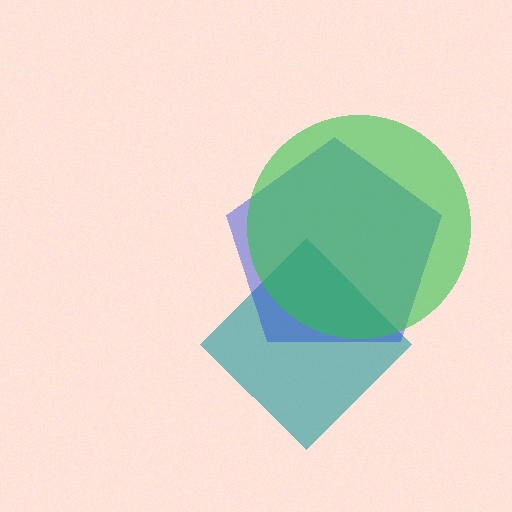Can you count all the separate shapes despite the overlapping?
Yes, there are 3 separate shapes.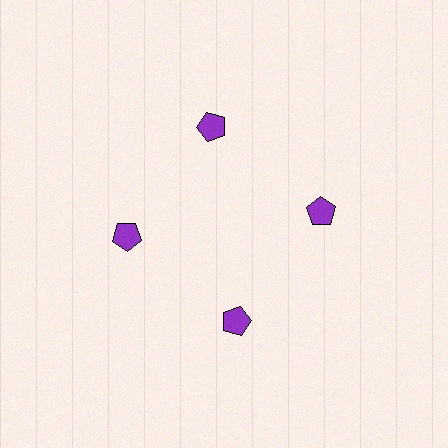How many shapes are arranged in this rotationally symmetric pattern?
There are 4 shapes, arranged in 4 groups of 1.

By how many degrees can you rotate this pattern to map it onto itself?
The pattern maps onto itself every 90 degrees of rotation.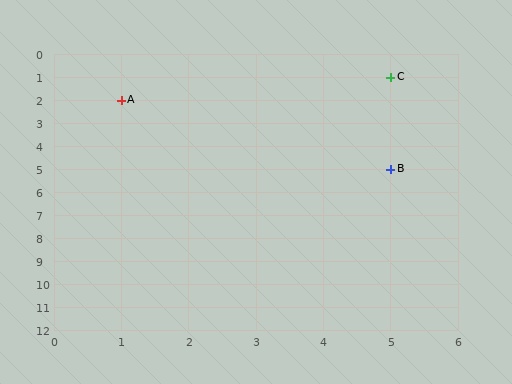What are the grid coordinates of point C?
Point C is at grid coordinates (5, 1).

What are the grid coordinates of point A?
Point A is at grid coordinates (1, 2).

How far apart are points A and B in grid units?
Points A and B are 4 columns and 3 rows apart (about 5.0 grid units diagonally).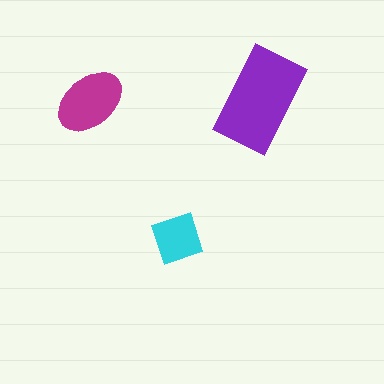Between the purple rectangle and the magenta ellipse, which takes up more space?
The purple rectangle.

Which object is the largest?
The purple rectangle.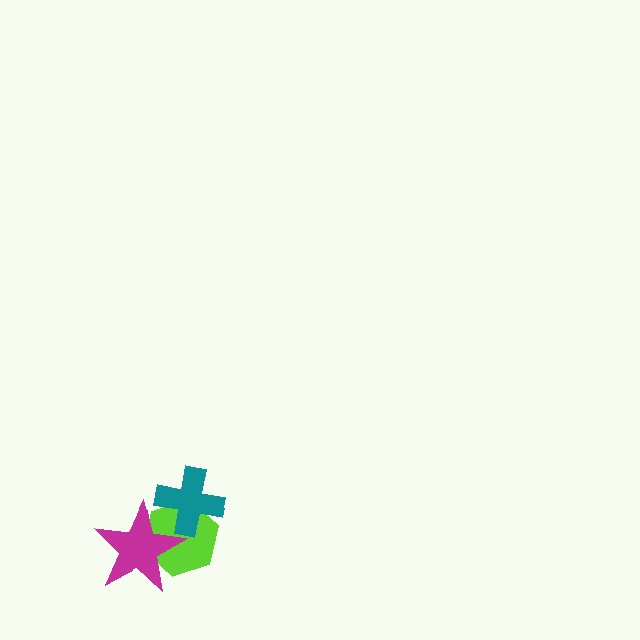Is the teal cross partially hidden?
Yes, it is partially covered by another shape.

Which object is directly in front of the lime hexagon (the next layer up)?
The teal cross is directly in front of the lime hexagon.